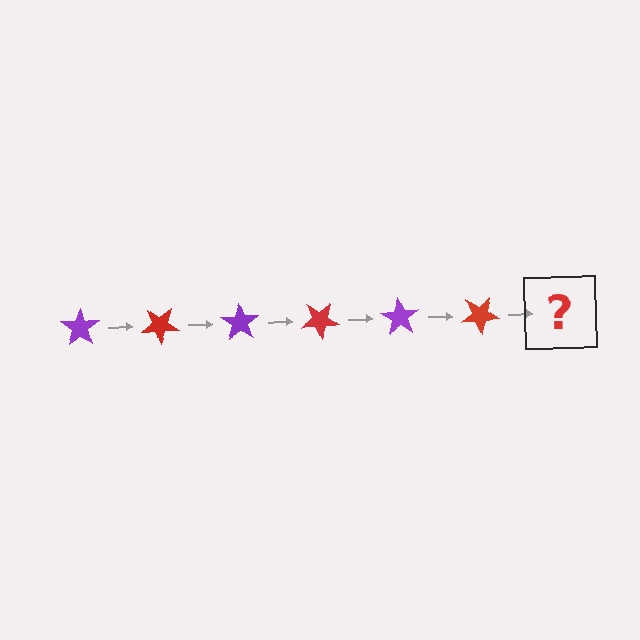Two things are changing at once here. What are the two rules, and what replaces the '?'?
The two rules are that it rotates 35 degrees each step and the color cycles through purple and red. The '?' should be a purple star, rotated 210 degrees from the start.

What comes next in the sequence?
The next element should be a purple star, rotated 210 degrees from the start.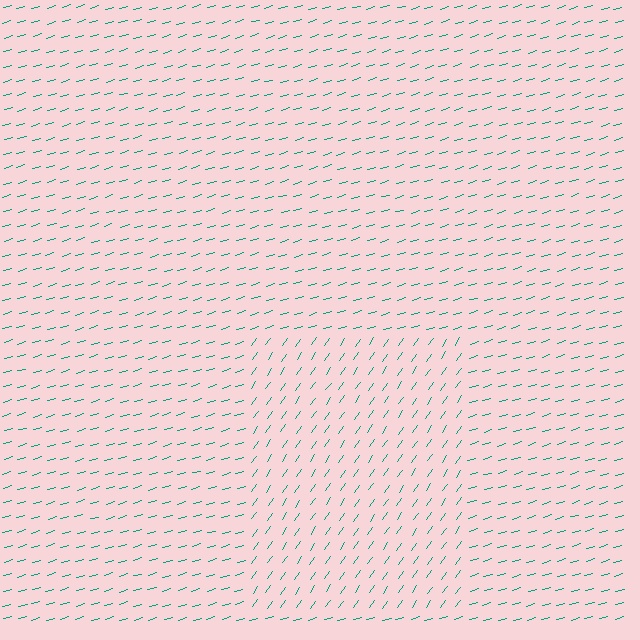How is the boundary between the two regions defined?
The boundary is defined purely by a change in line orientation (approximately 39 degrees difference). All lines are the same color and thickness.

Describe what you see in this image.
The image is filled with small teal line segments. A rectangle region in the image has lines oriented differently from the surrounding lines, creating a visible texture boundary.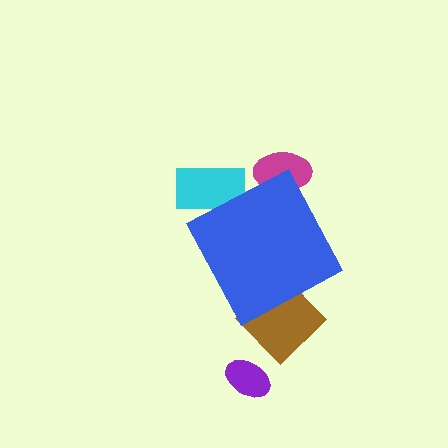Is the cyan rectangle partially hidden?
Yes, the cyan rectangle is partially hidden behind the blue diamond.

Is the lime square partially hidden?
Yes, the lime square is partially hidden behind the blue diamond.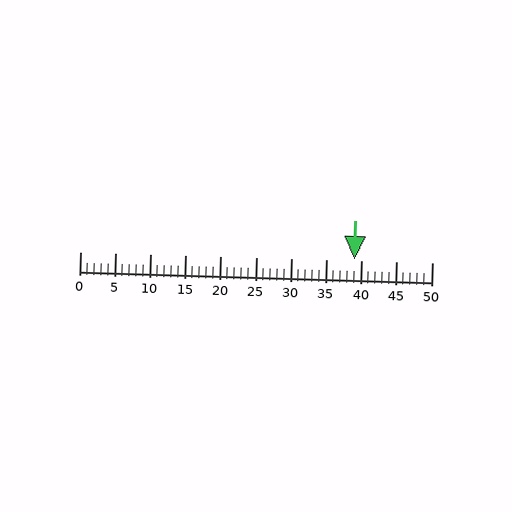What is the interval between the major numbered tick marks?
The major tick marks are spaced 5 units apart.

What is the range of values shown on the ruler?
The ruler shows values from 0 to 50.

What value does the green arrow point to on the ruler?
The green arrow points to approximately 39.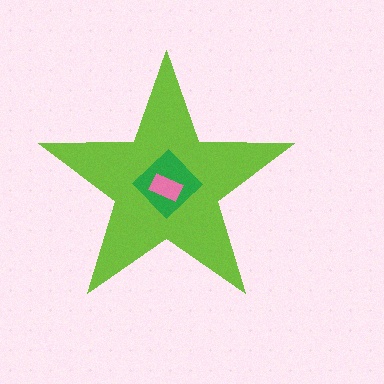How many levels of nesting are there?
3.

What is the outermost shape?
The lime star.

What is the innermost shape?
The pink rectangle.